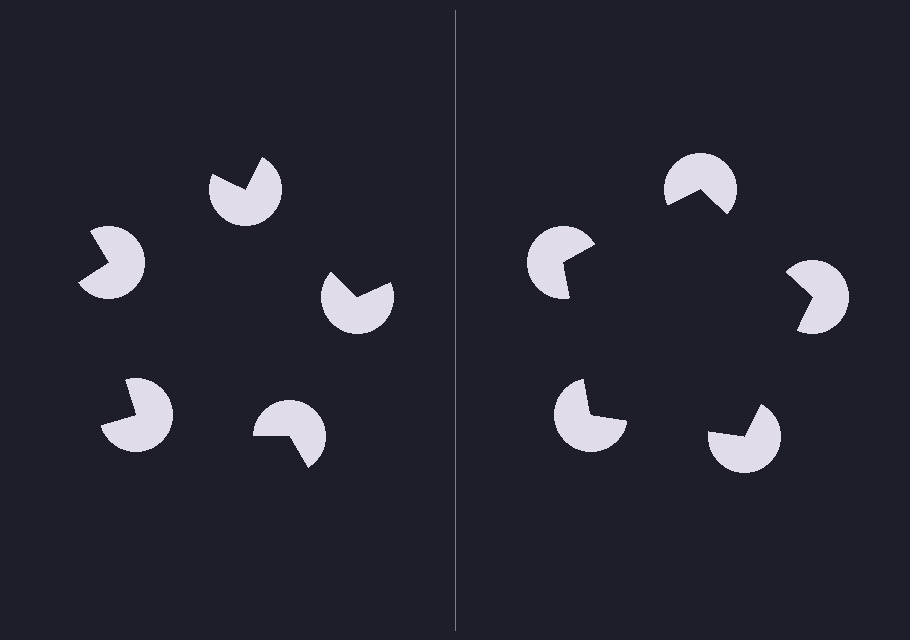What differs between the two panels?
The pac-man discs are positioned identically on both sides; only the wedge orientations differ. On the right they align to a pentagon; on the left they are misaligned.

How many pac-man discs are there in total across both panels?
10 — 5 on each side.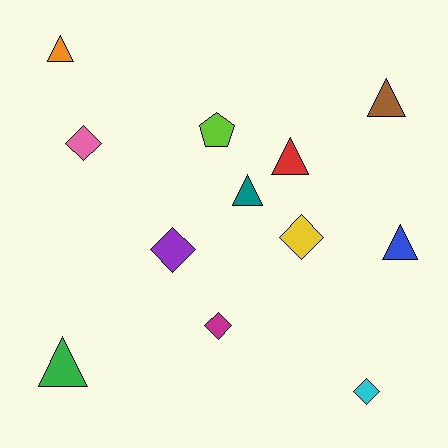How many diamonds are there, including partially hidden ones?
There are 5 diamonds.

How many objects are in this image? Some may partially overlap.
There are 12 objects.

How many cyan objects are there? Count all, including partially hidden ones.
There is 1 cyan object.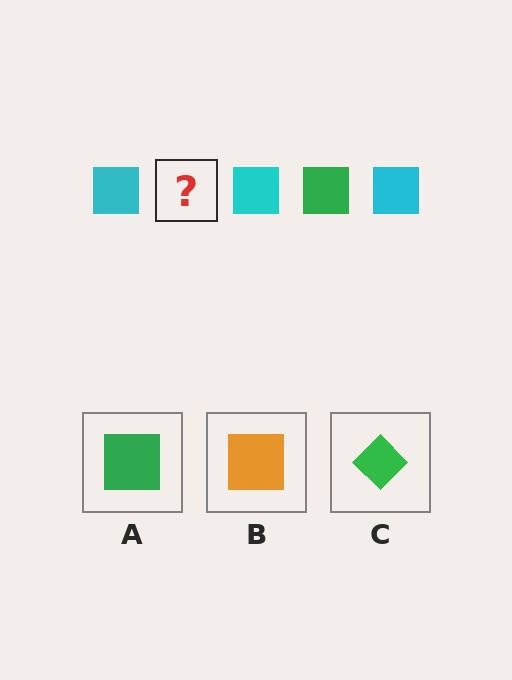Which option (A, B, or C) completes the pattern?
A.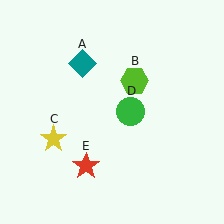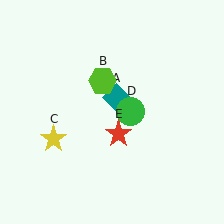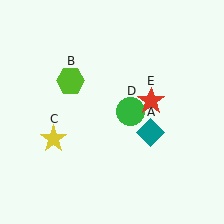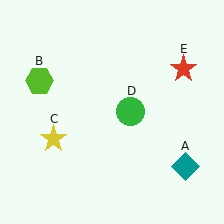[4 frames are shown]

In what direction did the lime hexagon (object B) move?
The lime hexagon (object B) moved left.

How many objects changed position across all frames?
3 objects changed position: teal diamond (object A), lime hexagon (object B), red star (object E).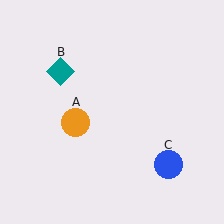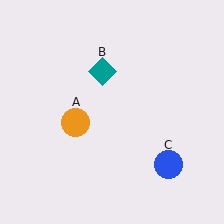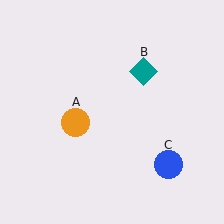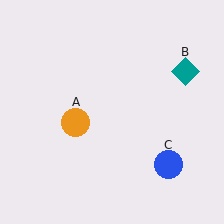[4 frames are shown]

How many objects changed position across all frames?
1 object changed position: teal diamond (object B).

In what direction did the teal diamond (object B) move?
The teal diamond (object B) moved right.